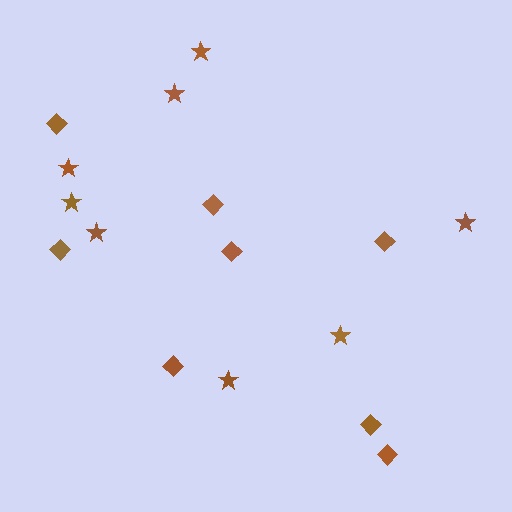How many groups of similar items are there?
There are 2 groups: one group of diamonds (8) and one group of stars (8).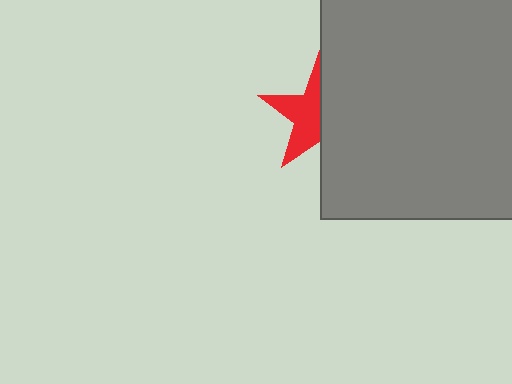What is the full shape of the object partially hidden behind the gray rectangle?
The partially hidden object is a red star.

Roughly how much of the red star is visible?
About half of it is visible (roughly 50%).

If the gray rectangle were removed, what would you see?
You would see the complete red star.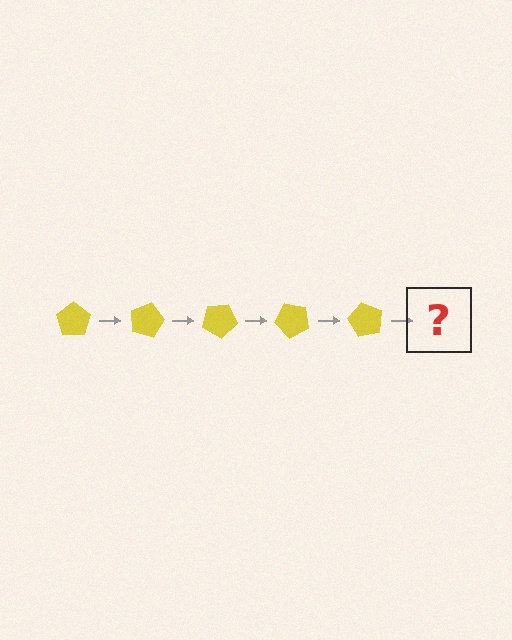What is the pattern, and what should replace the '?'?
The pattern is that the pentagon rotates 15 degrees each step. The '?' should be a yellow pentagon rotated 75 degrees.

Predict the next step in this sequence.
The next step is a yellow pentagon rotated 75 degrees.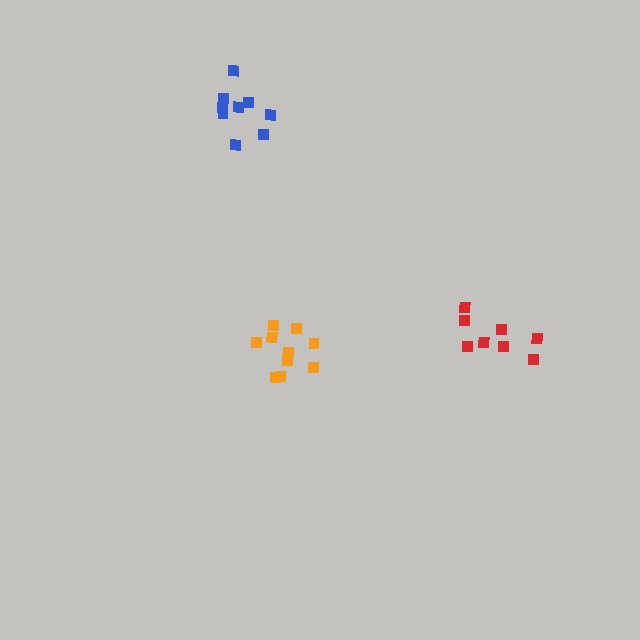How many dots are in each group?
Group 1: 8 dots, Group 2: 9 dots, Group 3: 10 dots (27 total).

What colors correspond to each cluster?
The clusters are colored: red, blue, orange.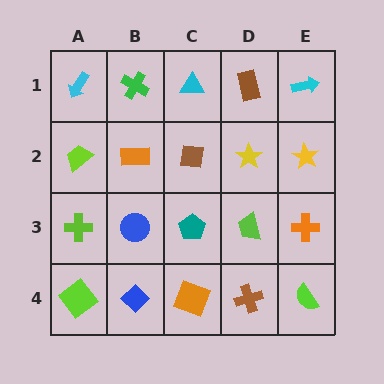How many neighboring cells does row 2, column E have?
3.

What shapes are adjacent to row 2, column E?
A cyan arrow (row 1, column E), an orange cross (row 3, column E), a yellow star (row 2, column D).